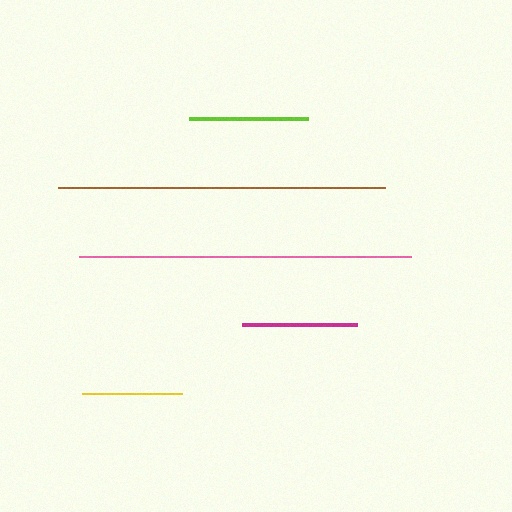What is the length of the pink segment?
The pink segment is approximately 331 pixels long.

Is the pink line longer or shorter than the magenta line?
The pink line is longer than the magenta line.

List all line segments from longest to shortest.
From longest to shortest: pink, brown, lime, magenta, yellow.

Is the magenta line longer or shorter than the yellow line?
The magenta line is longer than the yellow line.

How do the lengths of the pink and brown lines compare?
The pink and brown lines are approximately the same length.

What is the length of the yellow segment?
The yellow segment is approximately 100 pixels long.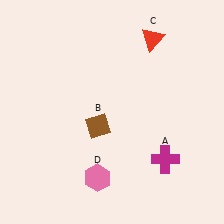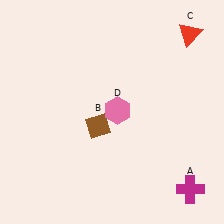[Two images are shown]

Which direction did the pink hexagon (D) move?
The pink hexagon (D) moved up.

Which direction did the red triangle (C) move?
The red triangle (C) moved right.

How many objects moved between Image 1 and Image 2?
3 objects moved between the two images.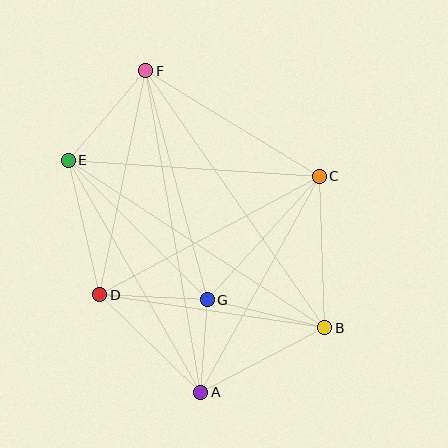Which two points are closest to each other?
Points A and G are closest to each other.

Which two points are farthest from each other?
Points A and F are farthest from each other.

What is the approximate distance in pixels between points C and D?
The distance between C and D is approximately 249 pixels.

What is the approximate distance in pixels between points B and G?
The distance between B and G is approximately 121 pixels.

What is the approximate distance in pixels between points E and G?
The distance between E and G is approximately 197 pixels.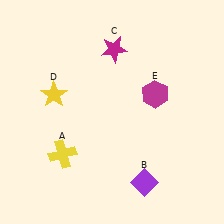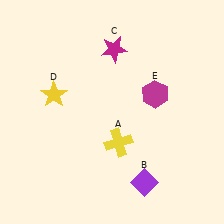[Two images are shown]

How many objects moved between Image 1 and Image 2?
1 object moved between the two images.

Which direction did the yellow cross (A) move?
The yellow cross (A) moved right.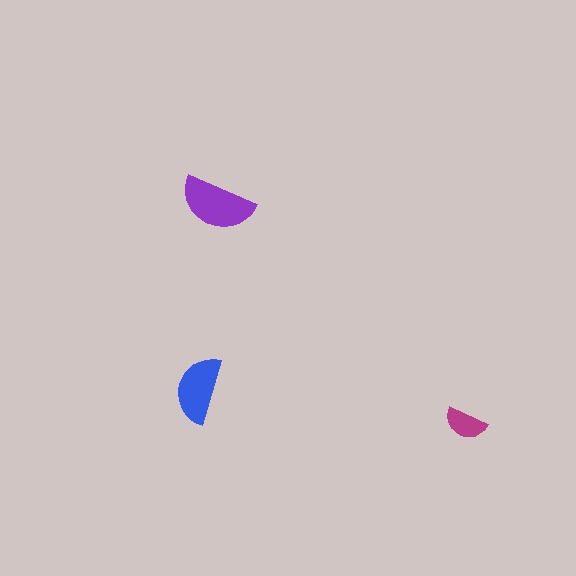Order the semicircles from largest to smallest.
the purple one, the blue one, the magenta one.